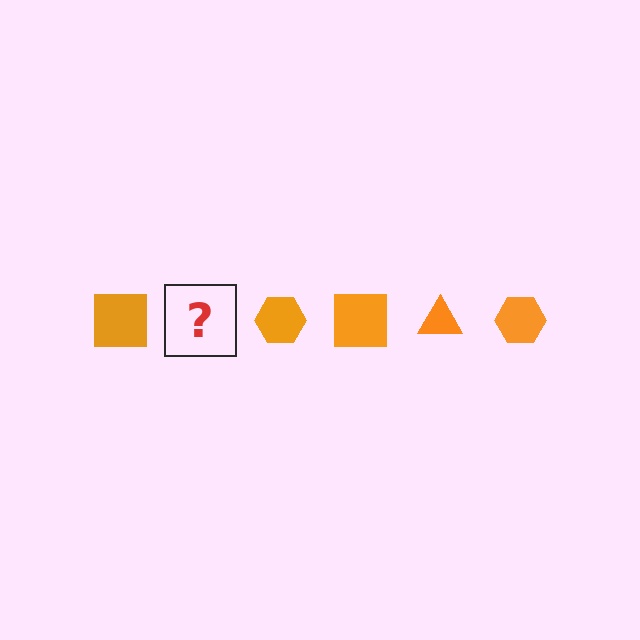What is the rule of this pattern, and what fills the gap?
The rule is that the pattern cycles through square, triangle, hexagon shapes in orange. The gap should be filled with an orange triangle.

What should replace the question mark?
The question mark should be replaced with an orange triangle.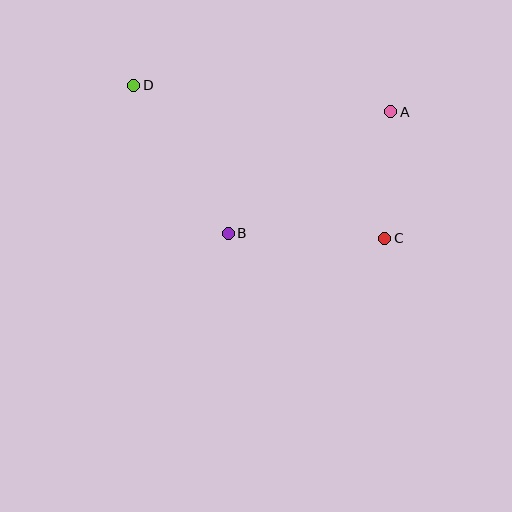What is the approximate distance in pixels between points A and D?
The distance between A and D is approximately 259 pixels.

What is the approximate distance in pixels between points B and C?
The distance between B and C is approximately 157 pixels.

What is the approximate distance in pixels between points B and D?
The distance between B and D is approximately 176 pixels.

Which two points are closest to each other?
Points A and C are closest to each other.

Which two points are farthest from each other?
Points C and D are farthest from each other.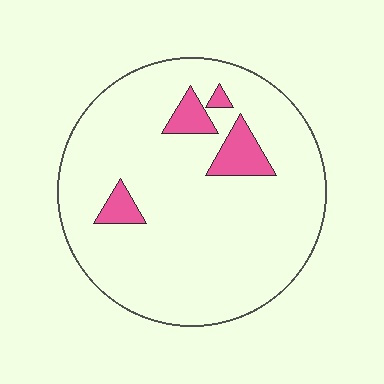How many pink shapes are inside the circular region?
4.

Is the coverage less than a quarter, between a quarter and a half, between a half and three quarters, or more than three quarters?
Less than a quarter.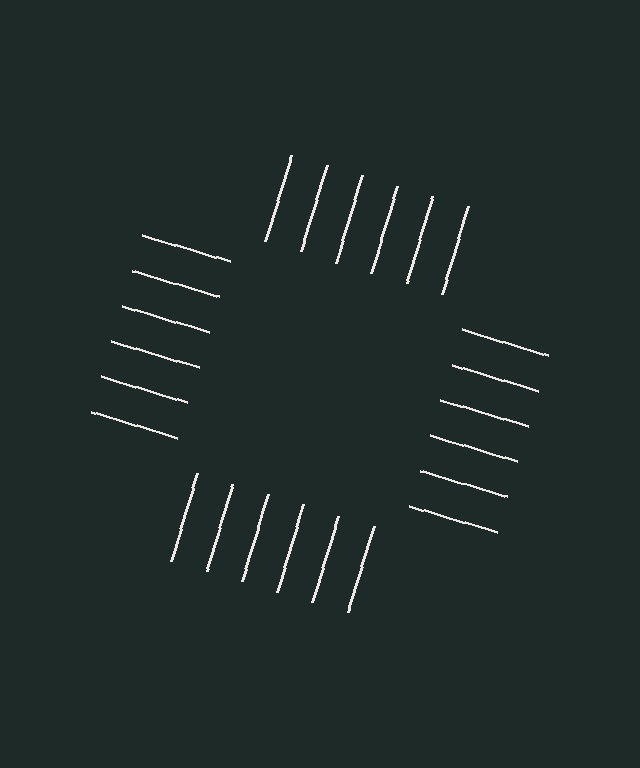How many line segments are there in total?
24 — 6 along each of the 4 edges.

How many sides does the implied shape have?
4 sides — the line-ends trace a square.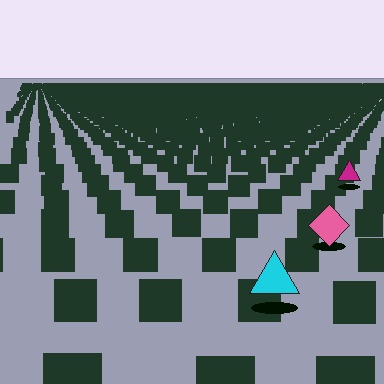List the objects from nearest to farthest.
From nearest to farthest: the cyan triangle, the pink diamond, the magenta triangle.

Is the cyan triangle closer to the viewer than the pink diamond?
Yes. The cyan triangle is closer — you can tell from the texture gradient: the ground texture is coarser near it.